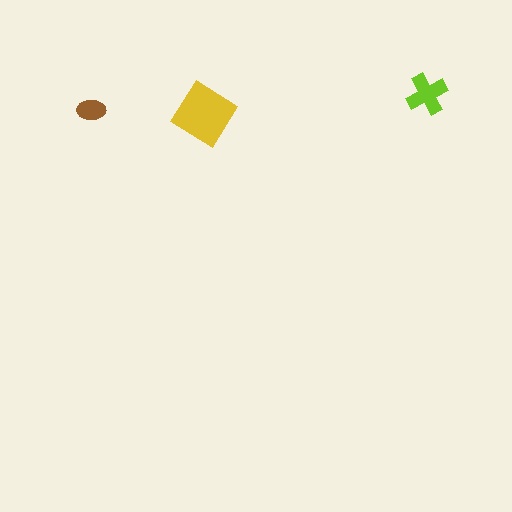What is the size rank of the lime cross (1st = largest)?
2nd.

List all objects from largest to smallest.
The yellow diamond, the lime cross, the brown ellipse.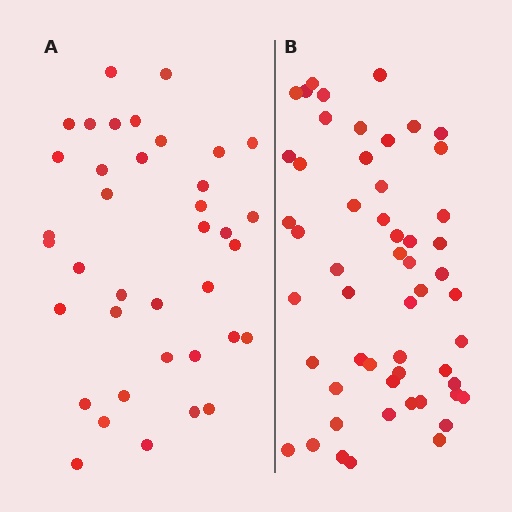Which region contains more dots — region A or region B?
Region B (the right region) has more dots.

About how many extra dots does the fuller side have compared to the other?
Region B has approximately 15 more dots than region A.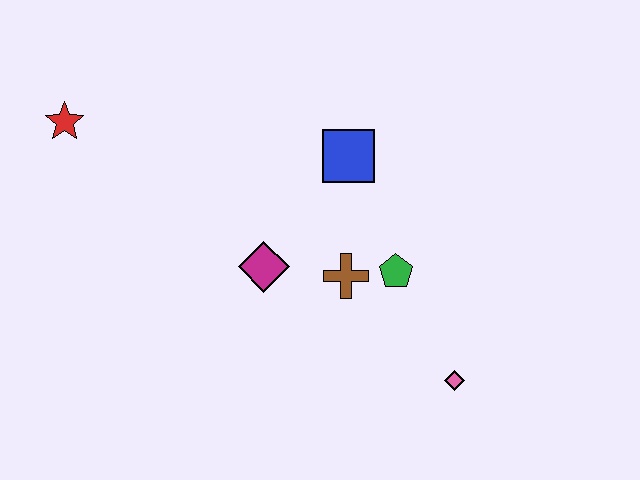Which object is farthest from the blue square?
The red star is farthest from the blue square.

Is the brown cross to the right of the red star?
Yes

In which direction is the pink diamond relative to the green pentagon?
The pink diamond is below the green pentagon.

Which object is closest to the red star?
The magenta diamond is closest to the red star.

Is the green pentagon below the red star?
Yes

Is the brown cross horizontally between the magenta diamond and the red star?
No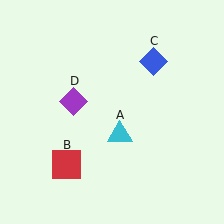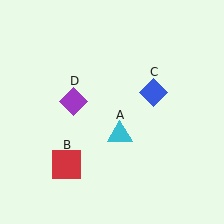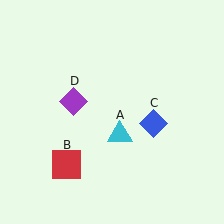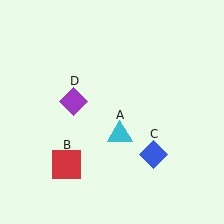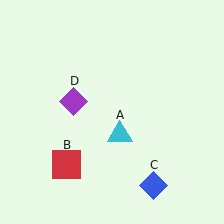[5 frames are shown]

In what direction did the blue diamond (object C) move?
The blue diamond (object C) moved down.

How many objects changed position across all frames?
1 object changed position: blue diamond (object C).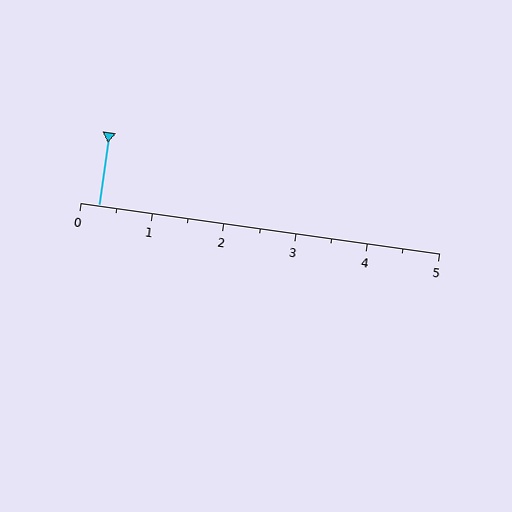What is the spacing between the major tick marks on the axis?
The major ticks are spaced 1 apart.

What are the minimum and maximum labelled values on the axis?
The axis runs from 0 to 5.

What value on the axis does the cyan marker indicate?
The marker indicates approximately 0.2.